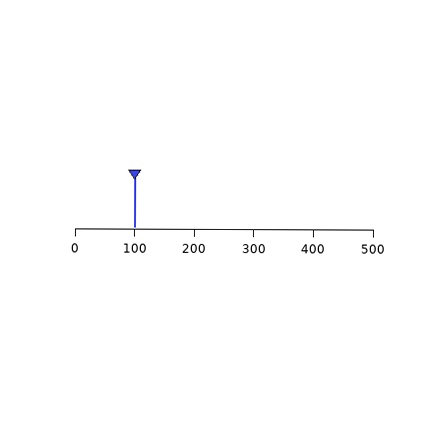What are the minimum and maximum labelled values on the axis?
The axis runs from 0 to 500.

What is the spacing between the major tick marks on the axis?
The major ticks are spaced 100 apart.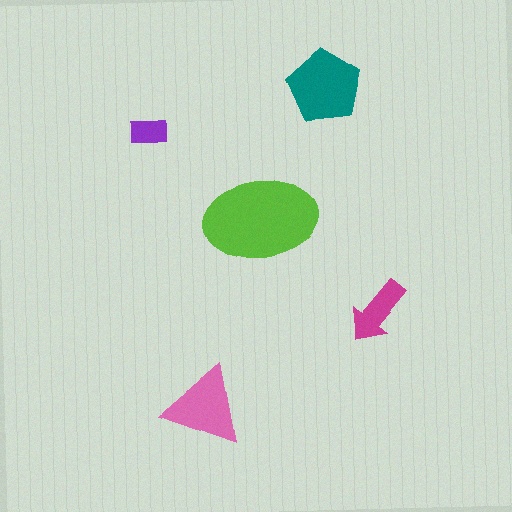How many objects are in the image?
There are 5 objects in the image.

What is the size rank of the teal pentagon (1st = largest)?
2nd.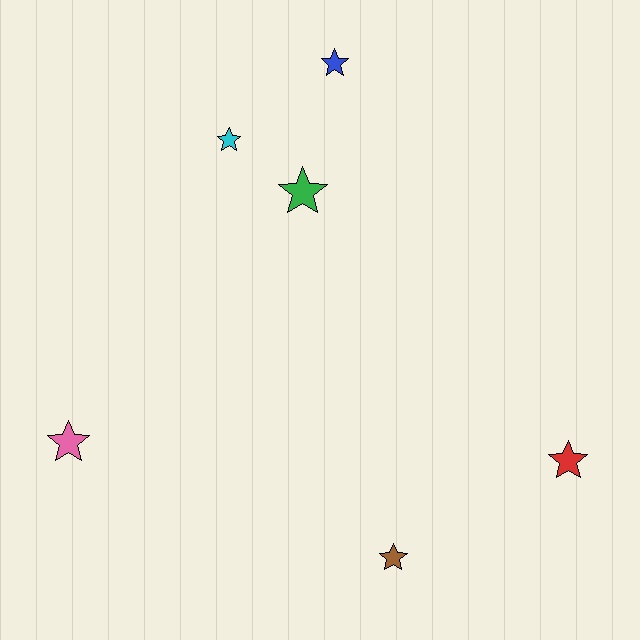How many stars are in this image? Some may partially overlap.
There are 6 stars.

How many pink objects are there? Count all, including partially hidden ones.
There is 1 pink object.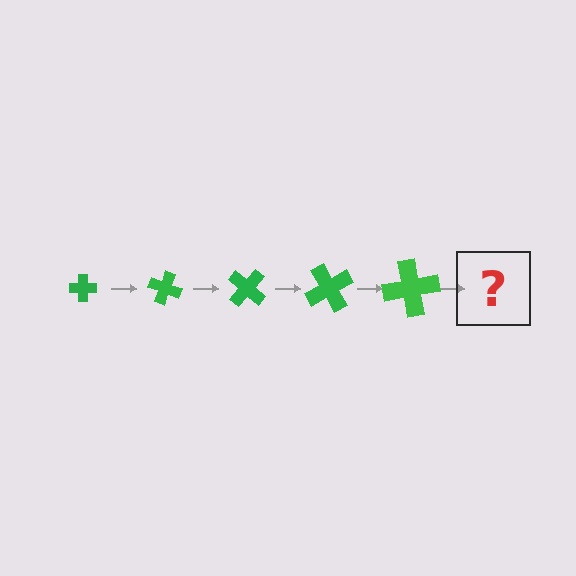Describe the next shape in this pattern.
It should be a cross, larger than the previous one and rotated 100 degrees from the start.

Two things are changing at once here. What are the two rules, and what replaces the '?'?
The two rules are that the cross grows larger each step and it rotates 20 degrees each step. The '?' should be a cross, larger than the previous one and rotated 100 degrees from the start.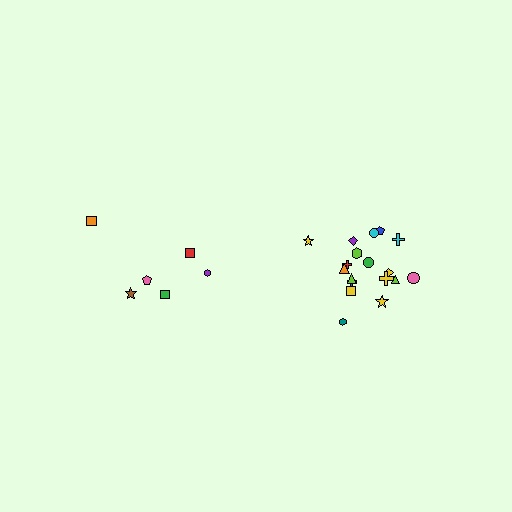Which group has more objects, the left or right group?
The right group.